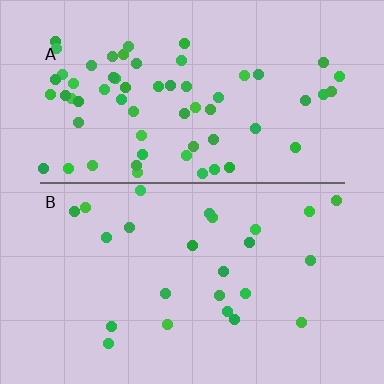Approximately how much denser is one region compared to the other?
Approximately 2.6× — region A over region B.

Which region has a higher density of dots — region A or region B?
A (the top).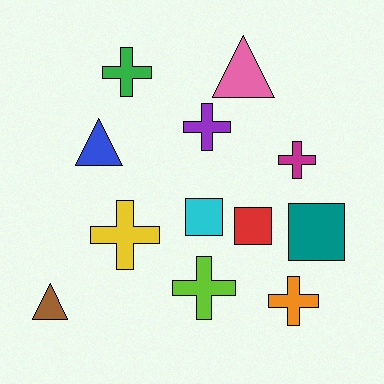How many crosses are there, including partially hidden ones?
There are 6 crosses.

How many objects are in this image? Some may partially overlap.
There are 12 objects.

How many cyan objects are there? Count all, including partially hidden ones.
There is 1 cyan object.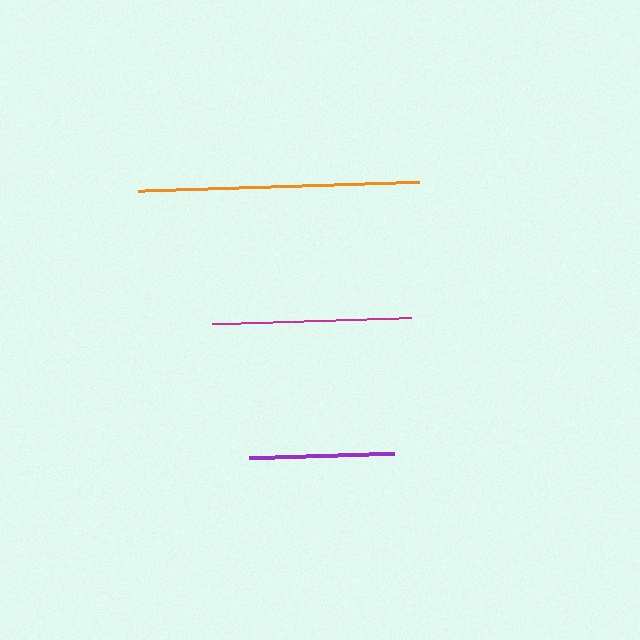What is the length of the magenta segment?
The magenta segment is approximately 199 pixels long.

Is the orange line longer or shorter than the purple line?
The orange line is longer than the purple line.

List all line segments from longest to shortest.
From longest to shortest: orange, magenta, purple.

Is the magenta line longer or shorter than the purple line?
The magenta line is longer than the purple line.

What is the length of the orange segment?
The orange segment is approximately 281 pixels long.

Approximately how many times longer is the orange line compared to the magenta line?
The orange line is approximately 1.4 times the length of the magenta line.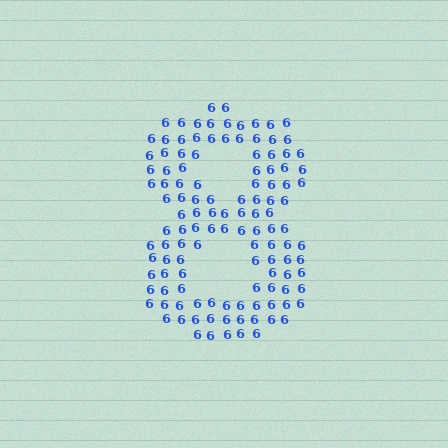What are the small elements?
The small elements are digit 6's.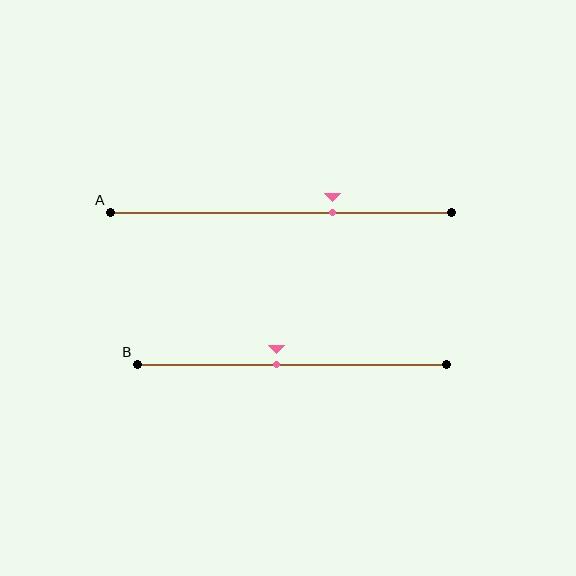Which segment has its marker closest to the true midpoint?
Segment B has its marker closest to the true midpoint.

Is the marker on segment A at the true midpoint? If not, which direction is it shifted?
No, the marker on segment A is shifted to the right by about 15% of the segment length.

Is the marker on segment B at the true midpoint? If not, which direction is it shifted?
No, the marker on segment B is shifted to the left by about 5% of the segment length.